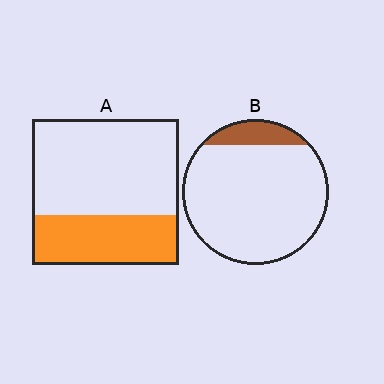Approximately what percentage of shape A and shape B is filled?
A is approximately 35% and B is approximately 10%.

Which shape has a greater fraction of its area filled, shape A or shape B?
Shape A.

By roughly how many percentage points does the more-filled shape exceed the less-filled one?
By roughly 20 percentage points (A over B).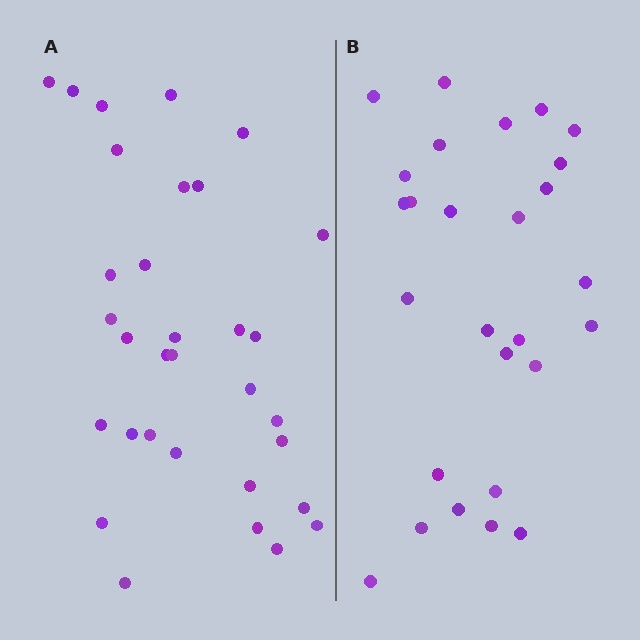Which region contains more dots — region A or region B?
Region A (the left region) has more dots.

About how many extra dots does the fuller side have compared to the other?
Region A has about 5 more dots than region B.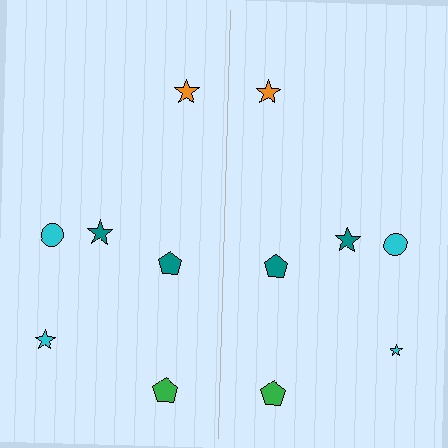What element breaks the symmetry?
The cyan star on the right side has a different size than its mirror counterpart.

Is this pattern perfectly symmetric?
No, the pattern is not perfectly symmetric. The cyan star on the right side has a different size than its mirror counterpart.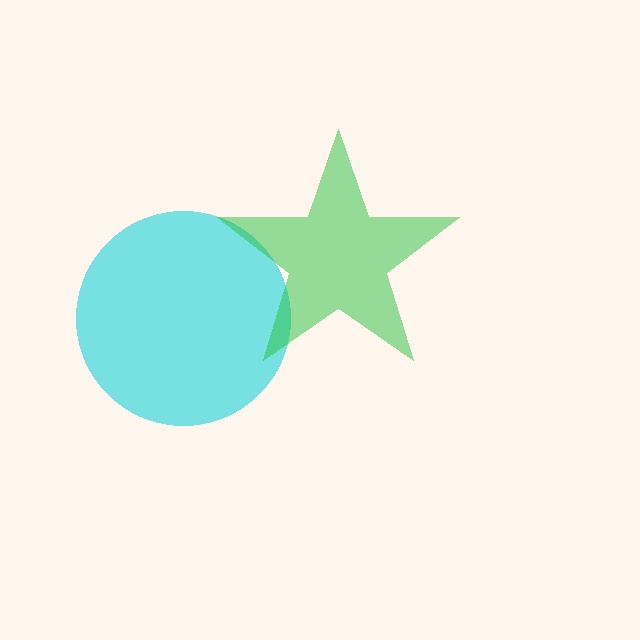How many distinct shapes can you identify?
There are 2 distinct shapes: a cyan circle, a green star.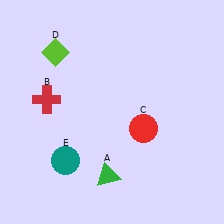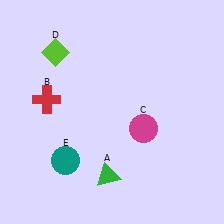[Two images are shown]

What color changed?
The circle (C) changed from red in Image 1 to magenta in Image 2.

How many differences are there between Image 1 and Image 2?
There is 1 difference between the two images.